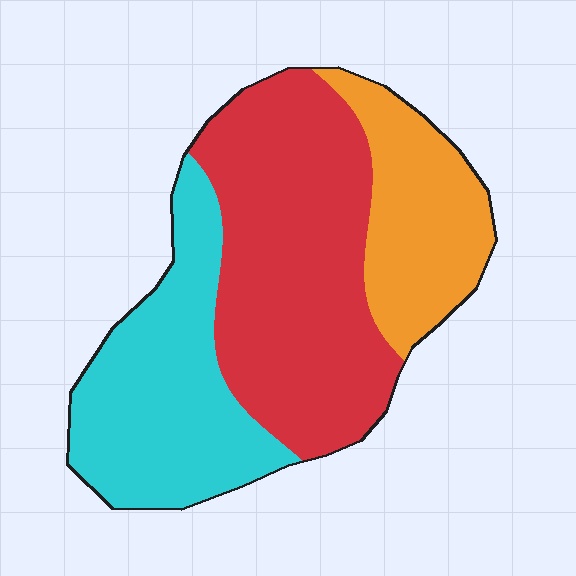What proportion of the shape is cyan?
Cyan covers around 30% of the shape.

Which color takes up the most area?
Red, at roughly 45%.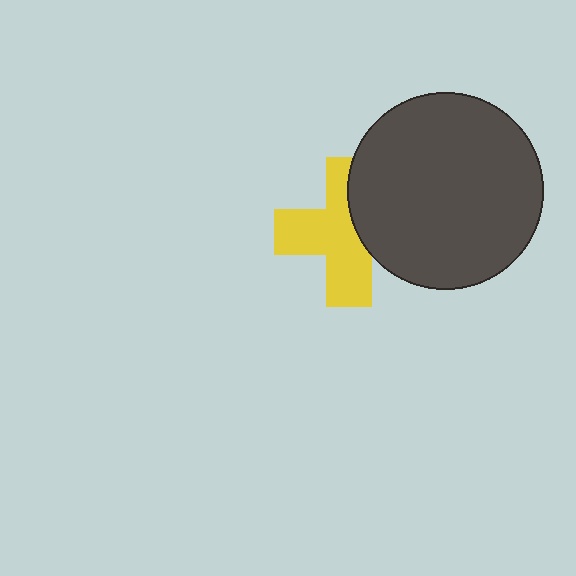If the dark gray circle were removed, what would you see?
You would see the complete yellow cross.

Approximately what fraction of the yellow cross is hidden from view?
Roughly 36% of the yellow cross is hidden behind the dark gray circle.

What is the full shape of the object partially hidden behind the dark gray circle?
The partially hidden object is a yellow cross.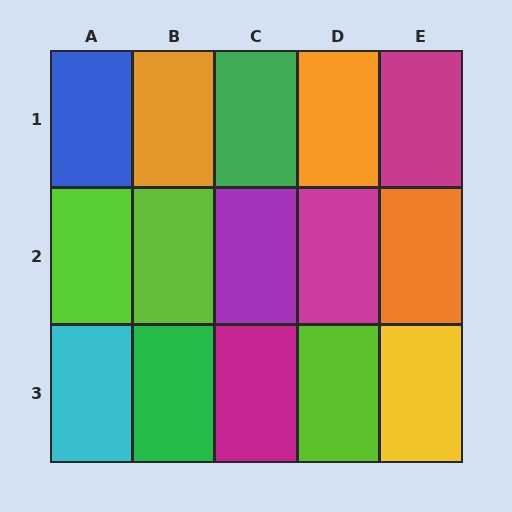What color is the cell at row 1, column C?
Green.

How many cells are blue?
1 cell is blue.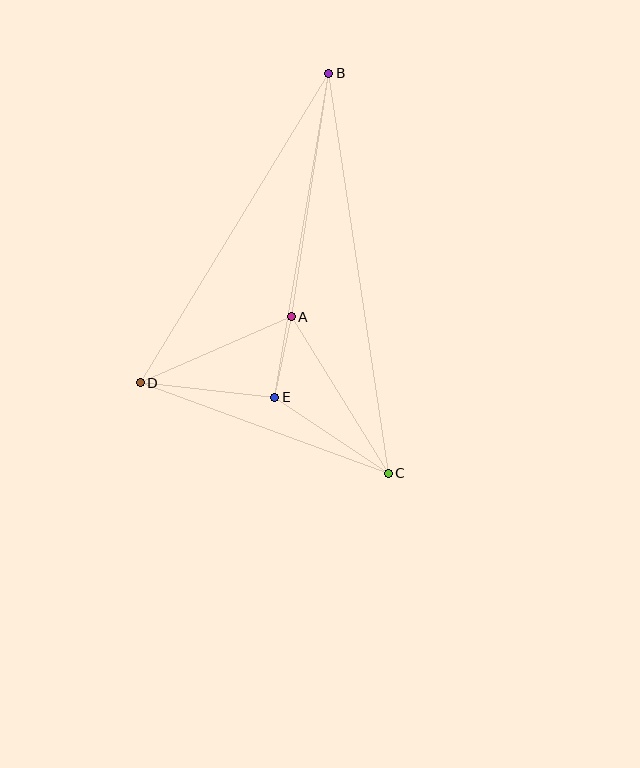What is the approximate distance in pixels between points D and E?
The distance between D and E is approximately 135 pixels.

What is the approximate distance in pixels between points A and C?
The distance between A and C is approximately 184 pixels.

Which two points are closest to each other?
Points A and E are closest to each other.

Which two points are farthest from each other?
Points B and C are farthest from each other.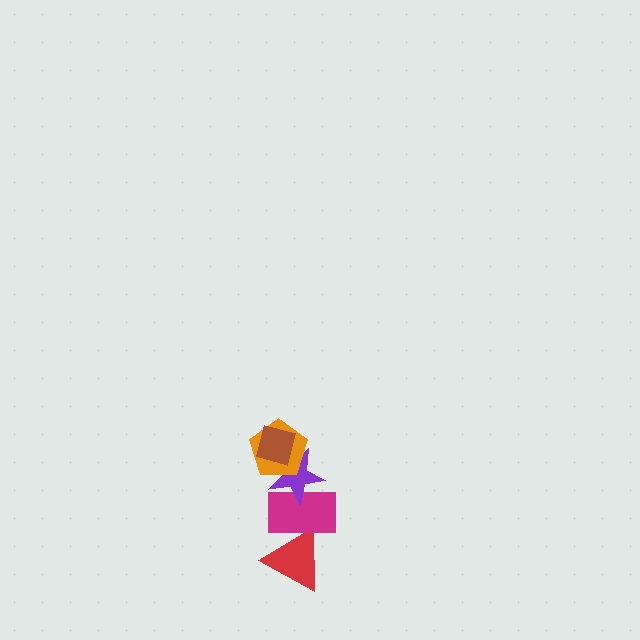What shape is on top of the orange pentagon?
The brown diamond is on top of the orange pentagon.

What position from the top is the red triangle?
The red triangle is 5th from the top.